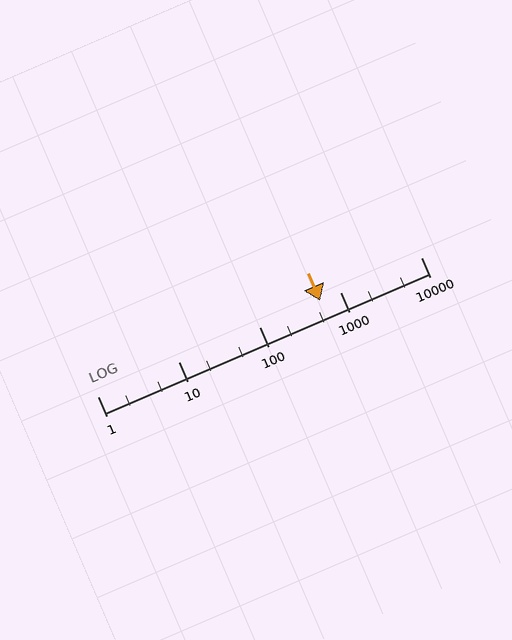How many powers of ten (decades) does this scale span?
The scale spans 4 decades, from 1 to 10000.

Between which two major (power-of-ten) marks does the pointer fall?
The pointer is between 100 and 1000.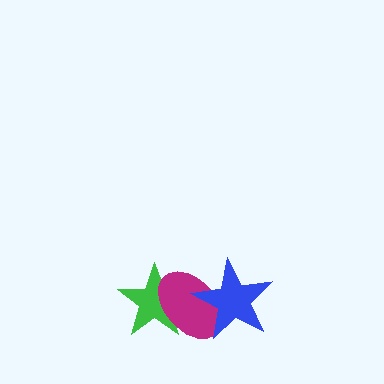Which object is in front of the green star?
The magenta ellipse is in front of the green star.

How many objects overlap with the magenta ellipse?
2 objects overlap with the magenta ellipse.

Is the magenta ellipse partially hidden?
Yes, it is partially covered by another shape.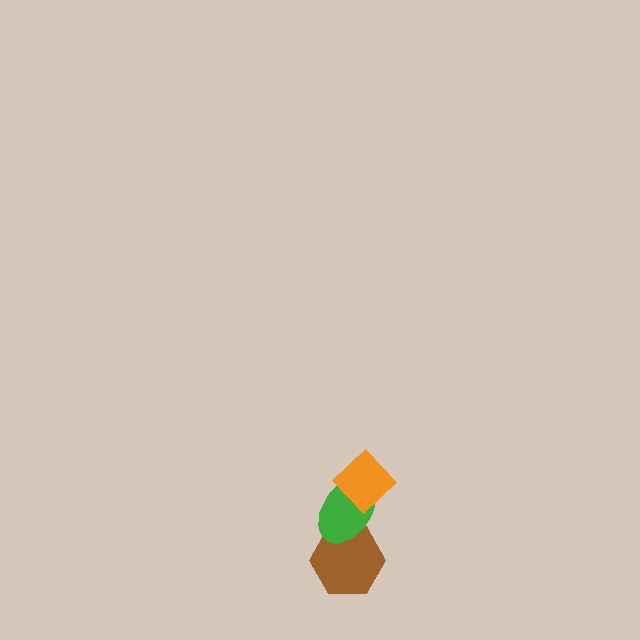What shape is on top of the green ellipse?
The orange diamond is on top of the green ellipse.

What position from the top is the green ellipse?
The green ellipse is 2nd from the top.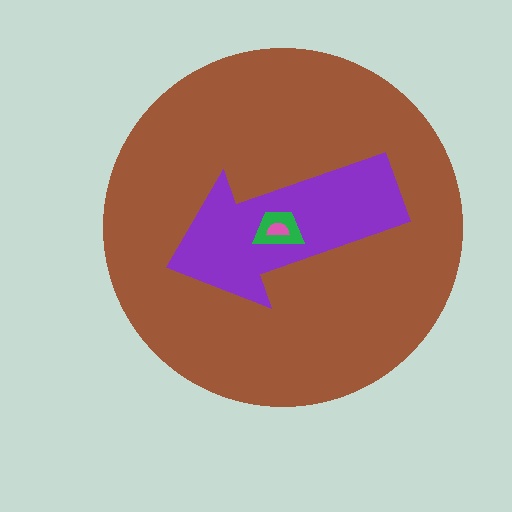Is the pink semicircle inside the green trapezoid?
Yes.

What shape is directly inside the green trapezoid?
The pink semicircle.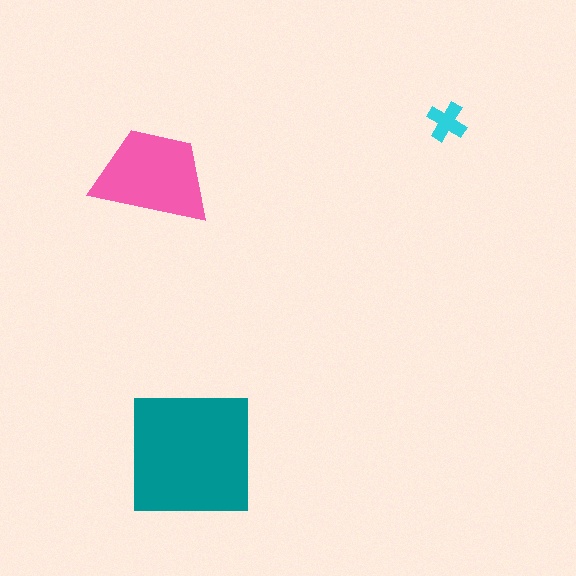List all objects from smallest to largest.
The cyan cross, the pink trapezoid, the teal square.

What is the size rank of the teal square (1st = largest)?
1st.